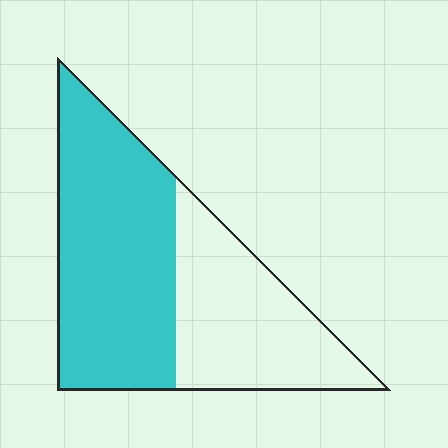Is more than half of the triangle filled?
Yes.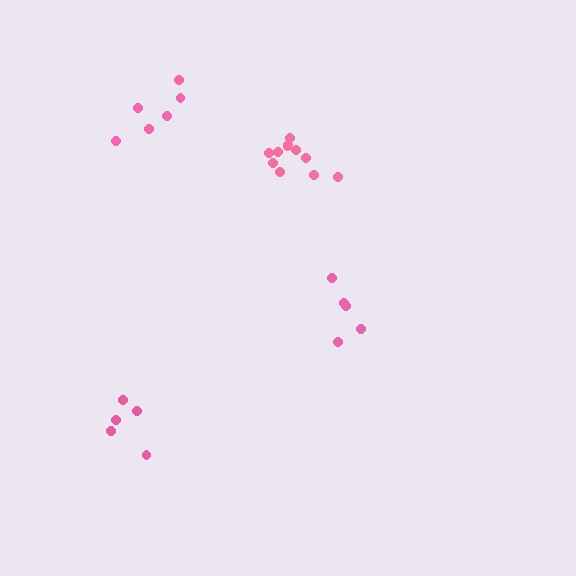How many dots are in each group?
Group 1: 5 dots, Group 2: 5 dots, Group 3: 11 dots, Group 4: 6 dots (27 total).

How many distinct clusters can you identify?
There are 4 distinct clusters.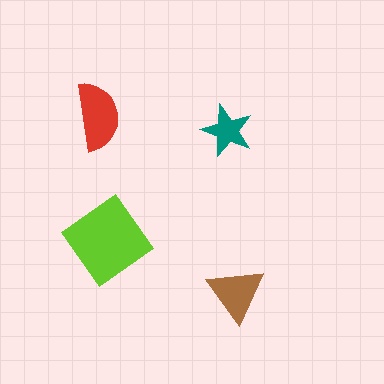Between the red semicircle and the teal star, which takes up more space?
The red semicircle.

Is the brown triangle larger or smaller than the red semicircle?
Smaller.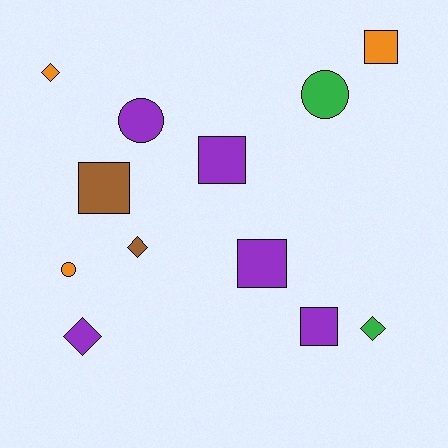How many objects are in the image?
There are 12 objects.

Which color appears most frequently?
Purple, with 5 objects.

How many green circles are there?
There is 1 green circle.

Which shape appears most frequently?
Square, with 5 objects.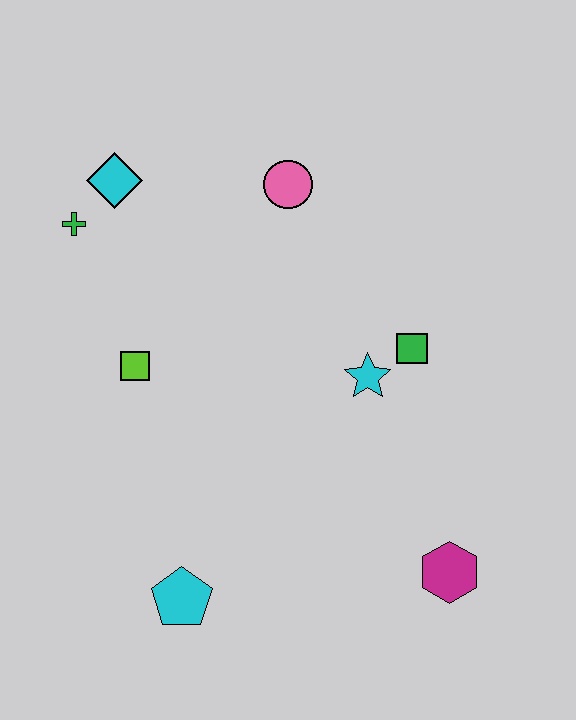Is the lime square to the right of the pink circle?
No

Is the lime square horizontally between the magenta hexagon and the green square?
No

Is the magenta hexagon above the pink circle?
No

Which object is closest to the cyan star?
The green square is closest to the cyan star.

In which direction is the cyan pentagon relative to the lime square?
The cyan pentagon is below the lime square.